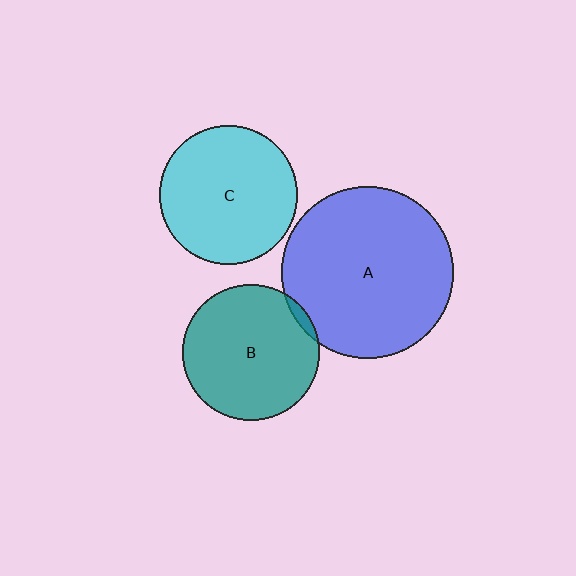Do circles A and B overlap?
Yes.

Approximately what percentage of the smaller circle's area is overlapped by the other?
Approximately 5%.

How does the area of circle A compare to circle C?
Approximately 1.5 times.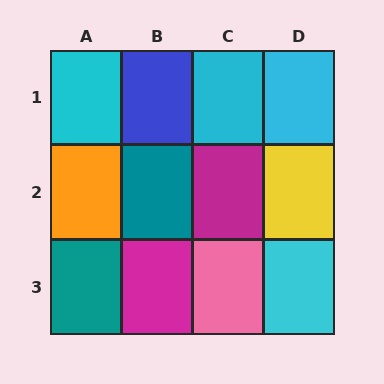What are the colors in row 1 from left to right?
Cyan, blue, cyan, cyan.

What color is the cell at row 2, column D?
Yellow.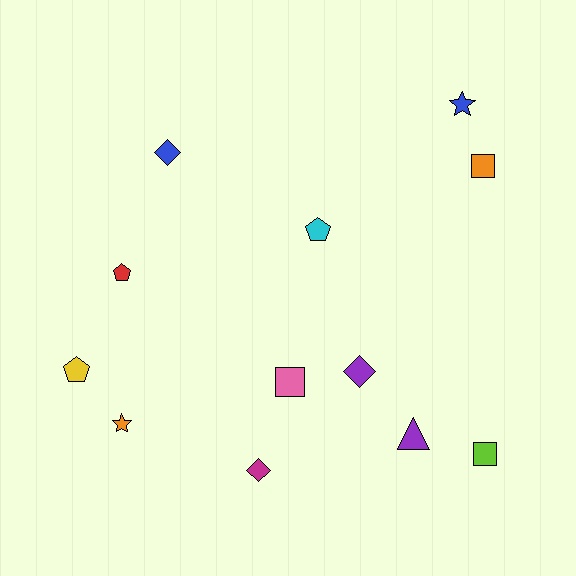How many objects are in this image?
There are 12 objects.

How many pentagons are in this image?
There are 3 pentagons.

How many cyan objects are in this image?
There is 1 cyan object.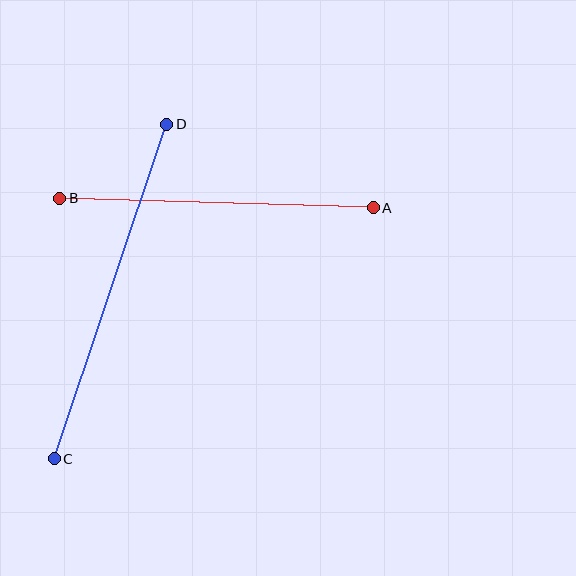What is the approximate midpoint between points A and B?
The midpoint is at approximately (217, 203) pixels.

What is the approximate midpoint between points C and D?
The midpoint is at approximately (111, 292) pixels.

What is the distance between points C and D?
The distance is approximately 353 pixels.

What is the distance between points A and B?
The distance is approximately 314 pixels.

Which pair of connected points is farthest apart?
Points C and D are farthest apart.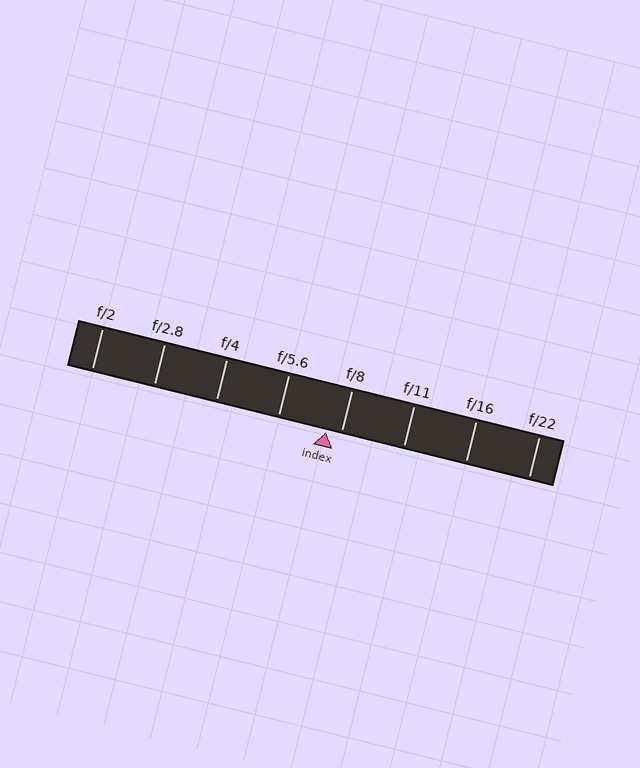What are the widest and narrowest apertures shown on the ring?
The widest aperture shown is f/2 and the narrowest is f/22.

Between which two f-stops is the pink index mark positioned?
The index mark is between f/5.6 and f/8.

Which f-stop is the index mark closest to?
The index mark is closest to f/8.